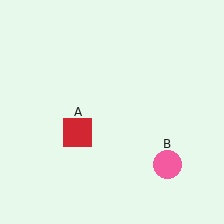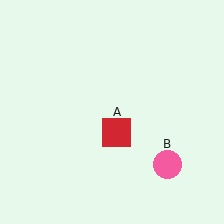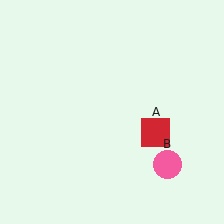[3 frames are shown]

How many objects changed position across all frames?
1 object changed position: red square (object A).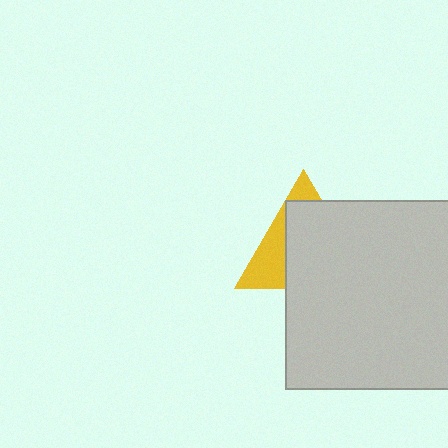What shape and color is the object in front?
The object in front is a light gray square.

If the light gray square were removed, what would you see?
You would see the complete yellow triangle.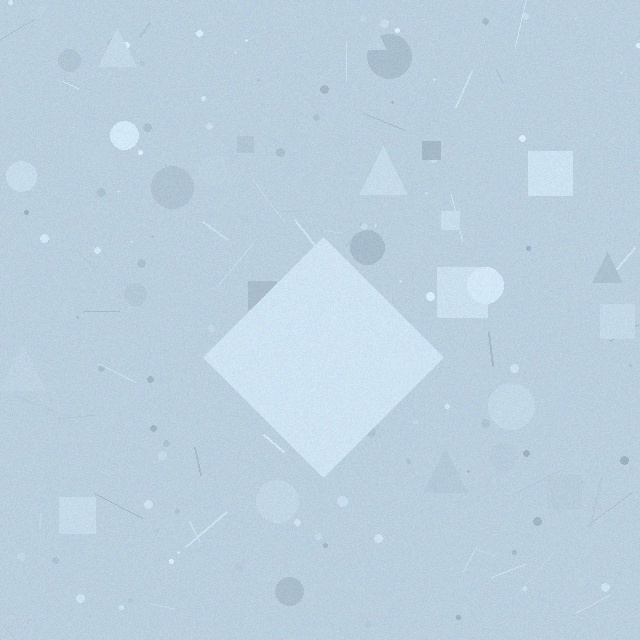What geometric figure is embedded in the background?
A diamond is embedded in the background.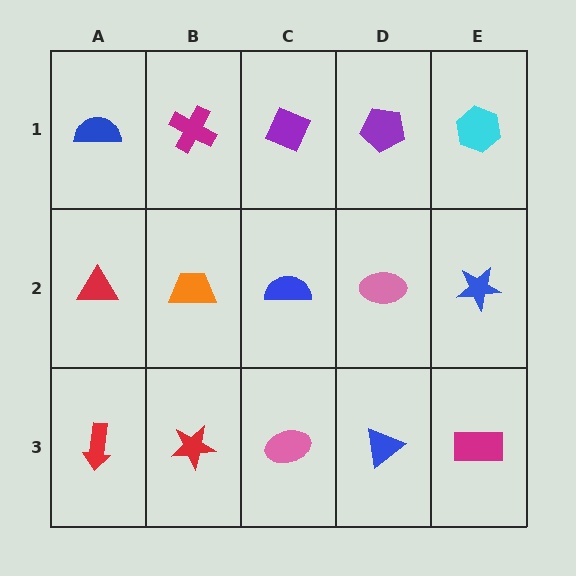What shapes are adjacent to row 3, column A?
A red triangle (row 2, column A), a red star (row 3, column B).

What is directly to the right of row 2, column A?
An orange trapezoid.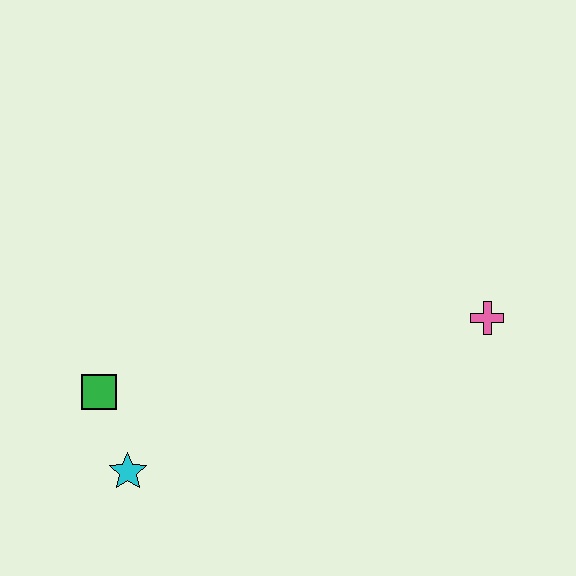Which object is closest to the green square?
The cyan star is closest to the green square.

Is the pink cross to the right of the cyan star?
Yes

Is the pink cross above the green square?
Yes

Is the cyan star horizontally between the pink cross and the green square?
Yes